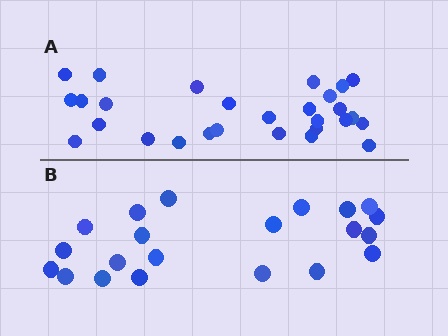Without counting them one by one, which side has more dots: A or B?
Region A (the top region) has more dots.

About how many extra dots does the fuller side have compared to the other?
Region A has roughly 8 or so more dots than region B.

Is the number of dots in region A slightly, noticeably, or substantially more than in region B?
Region A has noticeably more, but not dramatically so. The ratio is roughly 1.3 to 1.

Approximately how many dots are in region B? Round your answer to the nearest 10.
About 20 dots. (The exact count is 21, which rounds to 20.)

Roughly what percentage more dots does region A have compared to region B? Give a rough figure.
About 35% more.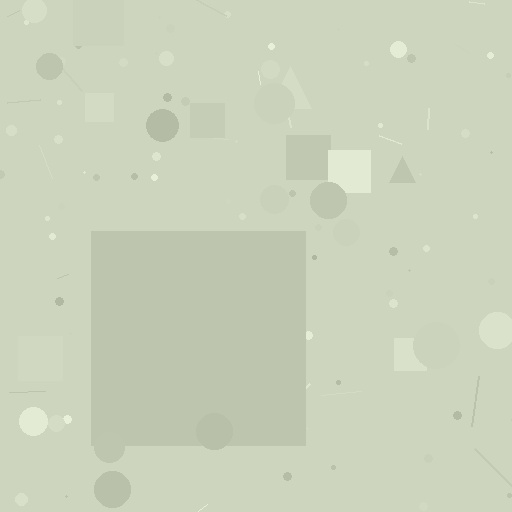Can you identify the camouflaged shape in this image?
The camouflaged shape is a square.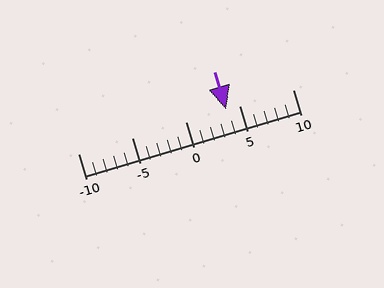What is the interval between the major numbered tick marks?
The major tick marks are spaced 5 units apart.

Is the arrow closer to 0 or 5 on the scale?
The arrow is closer to 5.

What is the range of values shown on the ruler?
The ruler shows values from -10 to 10.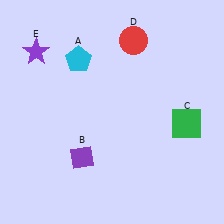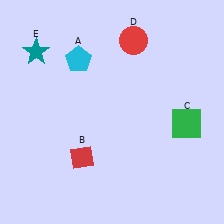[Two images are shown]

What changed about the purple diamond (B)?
In Image 1, B is purple. In Image 2, it changed to red.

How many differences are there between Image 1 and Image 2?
There are 2 differences between the two images.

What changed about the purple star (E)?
In Image 1, E is purple. In Image 2, it changed to teal.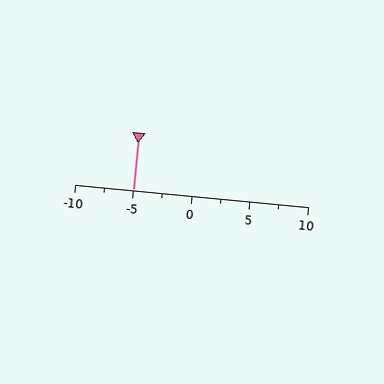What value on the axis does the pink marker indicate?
The marker indicates approximately -5.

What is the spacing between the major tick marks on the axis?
The major ticks are spaced 5 apart.